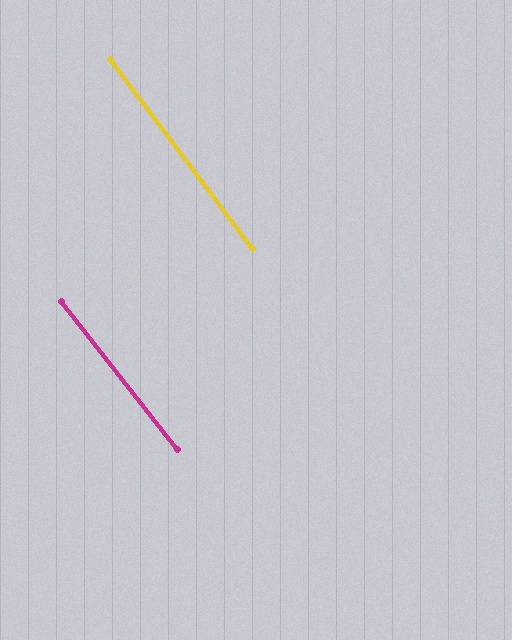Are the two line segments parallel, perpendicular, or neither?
Parallel — their directions differ by only 1.3°.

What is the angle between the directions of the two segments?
Approximately 1 degree.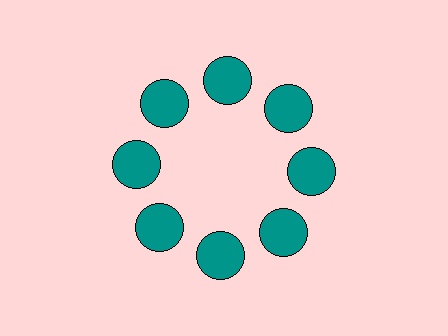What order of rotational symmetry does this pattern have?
This pattern has 8-fold rotational symmetry.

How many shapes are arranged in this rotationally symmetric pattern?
There are 8 shapes, arranged in 8 groups of 1.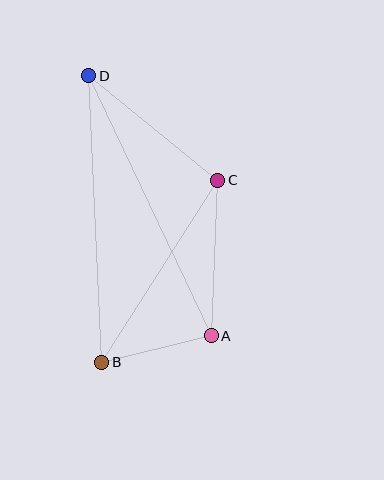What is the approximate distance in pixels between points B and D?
The distance between B and D is approximately 287 pixels.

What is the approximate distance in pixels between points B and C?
The distance between B and C is approximately 216 pixels.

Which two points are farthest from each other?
Points A and D are farthest from each other.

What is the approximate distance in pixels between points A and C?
The distance between A and C is approximately 156 pixels.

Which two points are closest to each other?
Points A and B are closest to each other.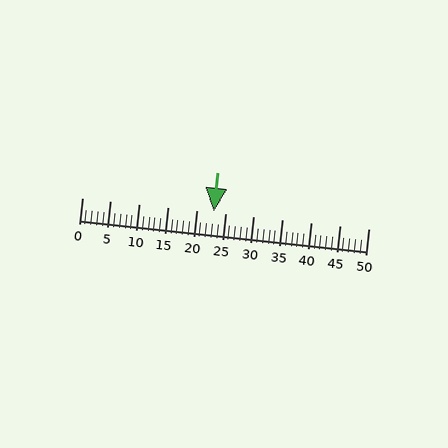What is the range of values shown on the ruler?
The ruler shows values from 0 to 50.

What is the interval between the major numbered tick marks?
The major tick marks are spaced 5 units apart.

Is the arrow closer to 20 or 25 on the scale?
The arrow is closer to 25.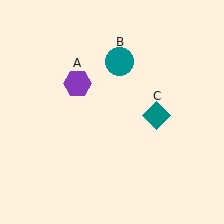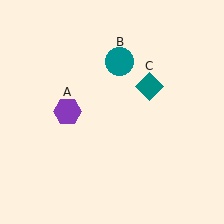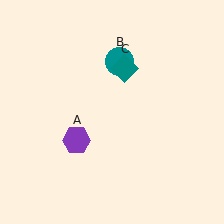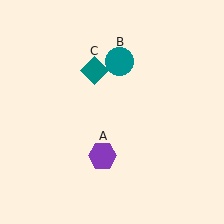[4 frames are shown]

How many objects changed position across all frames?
2 objects changed position: purple hexagon (object A), teal diamond (object C).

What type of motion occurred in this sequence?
The purple hexagon (object A), teal diamond (object C) rotated counterclockwise around the center of the scene.